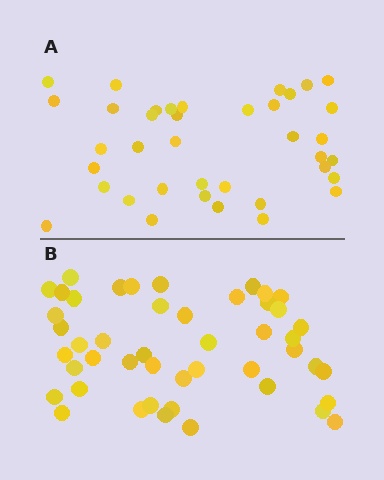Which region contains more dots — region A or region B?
Region B (the bottom region) has more dots.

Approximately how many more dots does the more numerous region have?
Region B has roughly 8 or so more dots than region A.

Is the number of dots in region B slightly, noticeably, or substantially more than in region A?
Region B has only slightly more — the two regions are fairly close. The ratio is roughly 1.2 to 1.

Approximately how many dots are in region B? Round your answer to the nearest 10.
About 50 dots. (The exact count is 47, which rounds to 50.)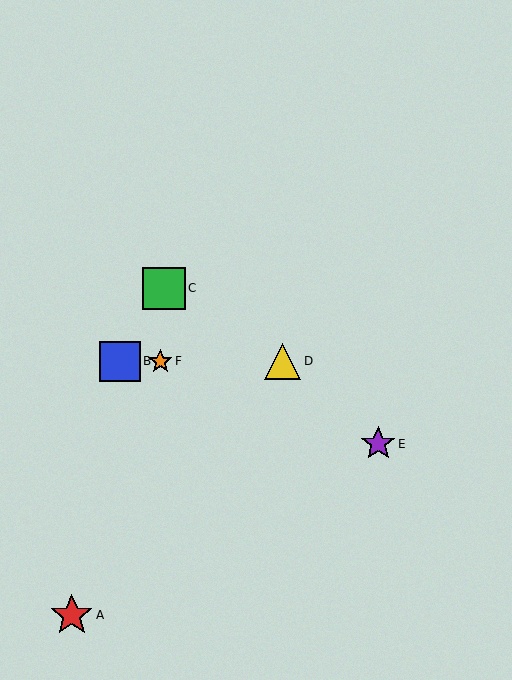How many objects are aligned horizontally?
3 objects (B, D, F) are aligned horizontally.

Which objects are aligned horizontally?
Objects B, D, F are aligned horizontally.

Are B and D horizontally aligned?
Yes, both are at y≈361.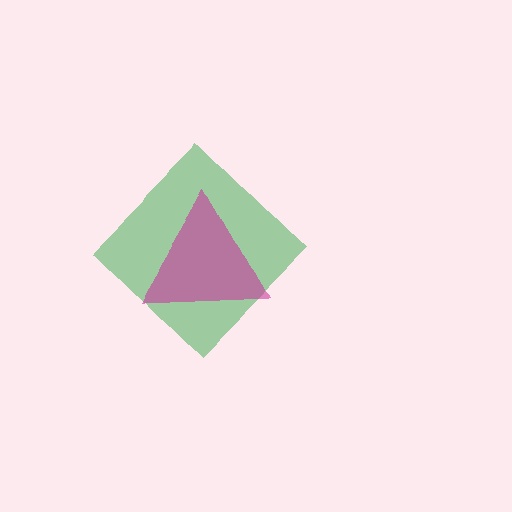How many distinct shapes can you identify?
There are 2 distinct shapes: a green diamond, a magenta triangle.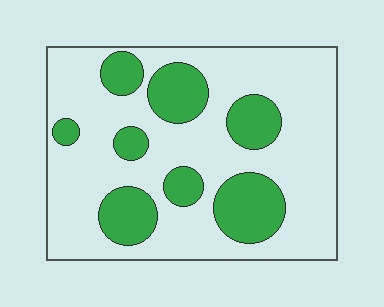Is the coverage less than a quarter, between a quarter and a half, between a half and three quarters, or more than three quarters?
Between a quarter and a half.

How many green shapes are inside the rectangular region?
8.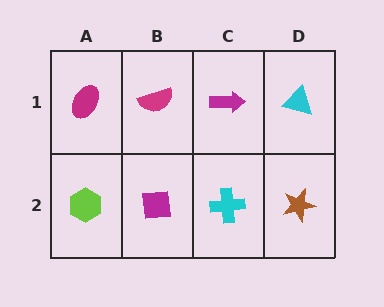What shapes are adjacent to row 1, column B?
A magenta square (row 2, column B), a magenta ellipse (row 1, column A), a magenta arrow (row 1, column C).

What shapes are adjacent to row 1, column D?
A brown star (row 2, column D), a magenta arrow (row 1, column C).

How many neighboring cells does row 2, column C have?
3.